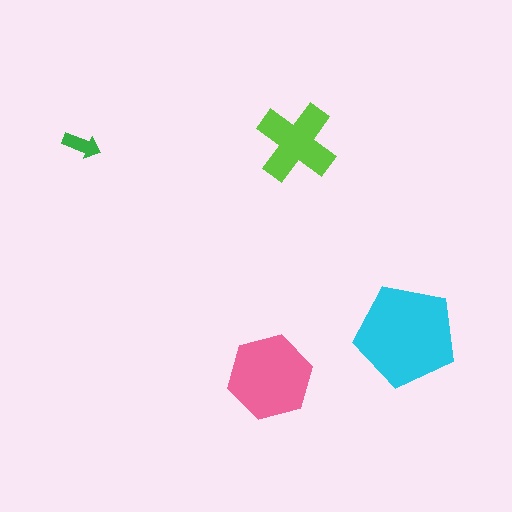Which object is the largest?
The cyan pentagon.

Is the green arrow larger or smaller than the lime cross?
Smaller.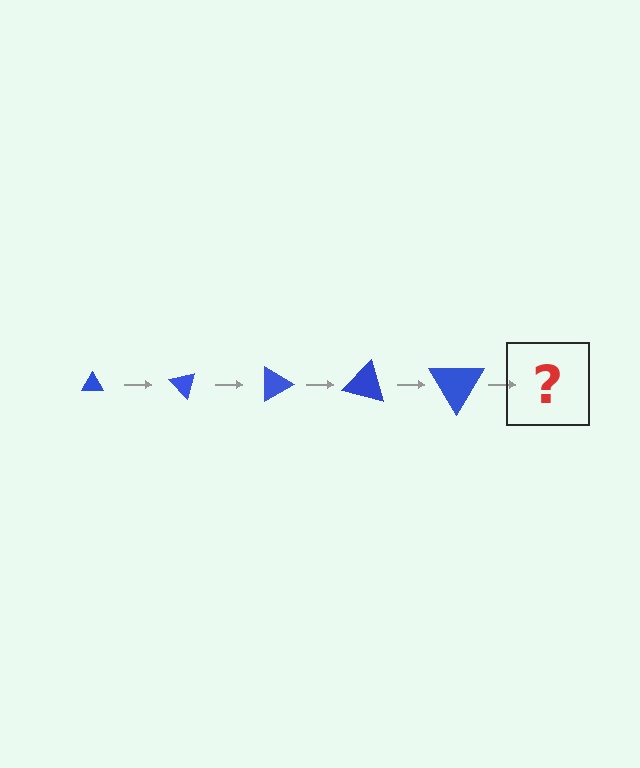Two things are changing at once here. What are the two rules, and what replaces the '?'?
The two rules are that the triangle grows larger each step and it rotates 45 degrees each step. The '?' should be a triangle, larger than the previous one and rotated 225 degrees from the start.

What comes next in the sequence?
The next element should be a triangle, larger than the previous one and rotated 225 degrees from the start.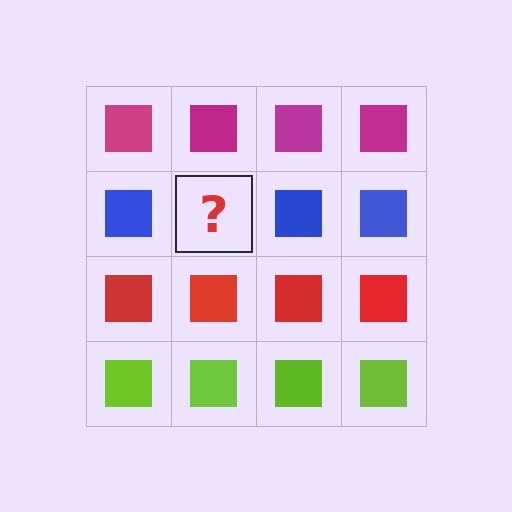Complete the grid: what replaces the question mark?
The question mark should be replaced with a blue square.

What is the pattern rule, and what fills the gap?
The rule is that each row has a consistent color. The gap should be filled with a blue square.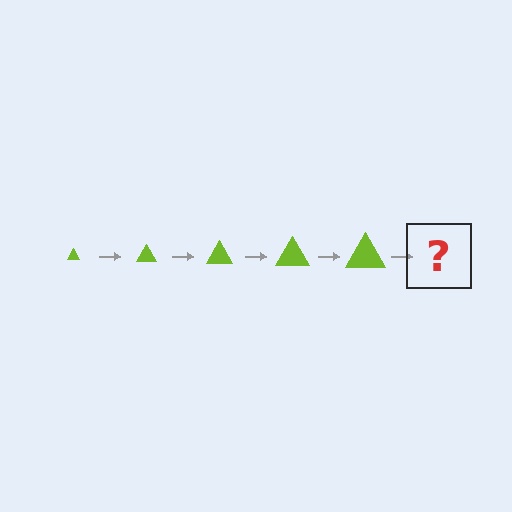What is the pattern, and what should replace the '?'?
The pattern is that the triangle gets progressively larger each step. The '?' should be a lime triangle, larger than the previous one.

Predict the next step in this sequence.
The next step is a lime triangle, larger than the previous one.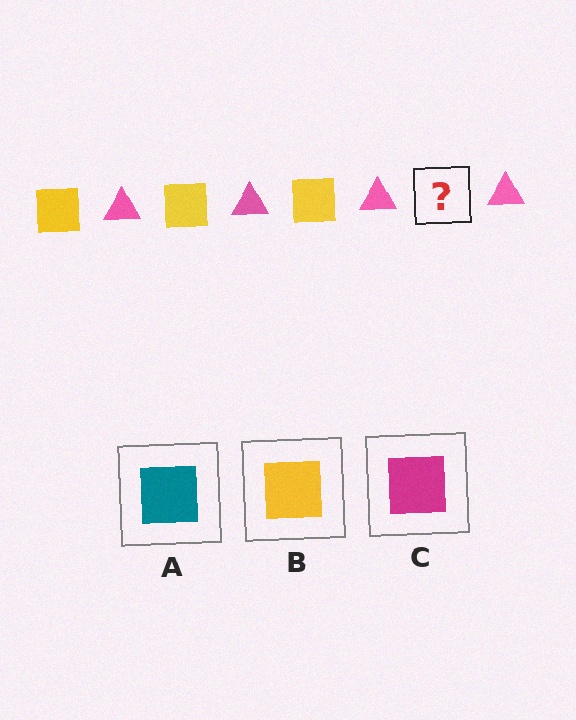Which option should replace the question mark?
Option B.